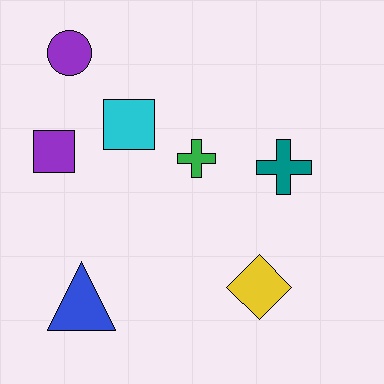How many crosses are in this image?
There are 2 crosses.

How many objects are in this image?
There are 7 objects.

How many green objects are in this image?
There is 1 green object.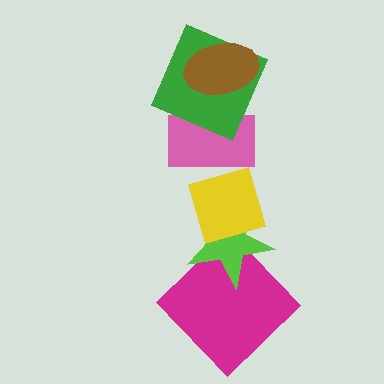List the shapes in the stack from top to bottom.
From top to bottom: the brown ellipse, the green square, the pink rectangle, the yellow diamond, the lime star, the magenta diamond.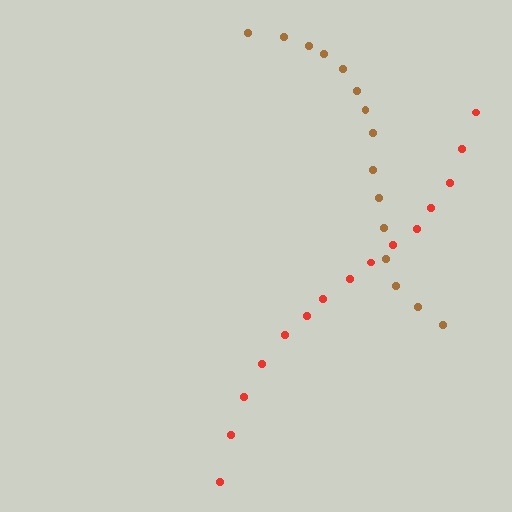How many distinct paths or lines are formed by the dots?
There are 2 distinct paths.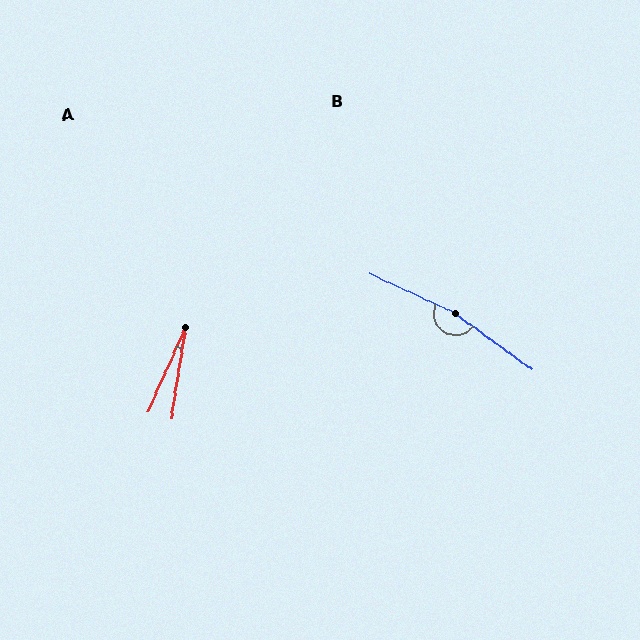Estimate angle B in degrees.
Approximately 169 degrees.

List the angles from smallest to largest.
A (15°), B (169°).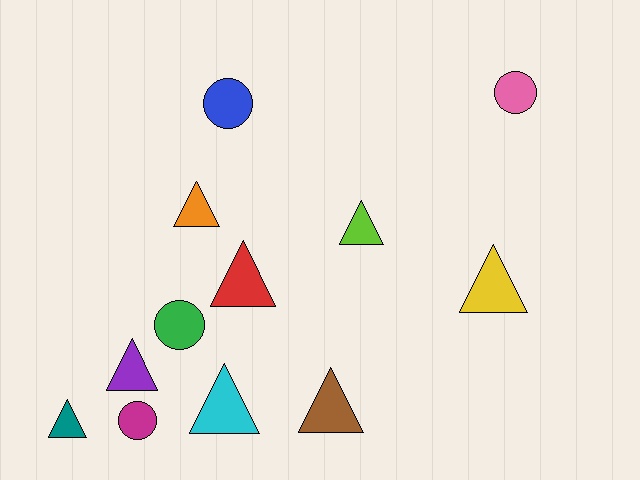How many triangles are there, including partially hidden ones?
There are 8 triangles.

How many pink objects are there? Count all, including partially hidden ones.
There is 1 pink object.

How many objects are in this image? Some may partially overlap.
There are 12 objects.